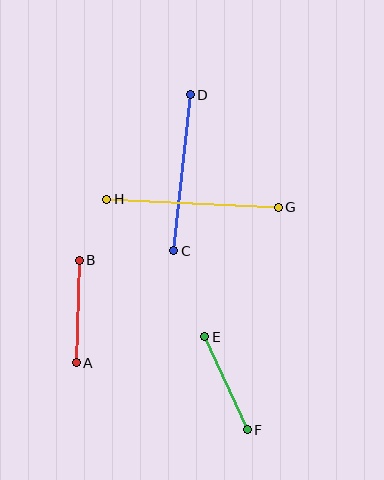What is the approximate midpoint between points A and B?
The midpoint is at approximately (78, 312) pixels.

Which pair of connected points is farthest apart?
Points G and H are farthest apart.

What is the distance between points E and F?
The distance is approximately 102 pixels.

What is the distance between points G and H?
The distance is approximately 171 pixels.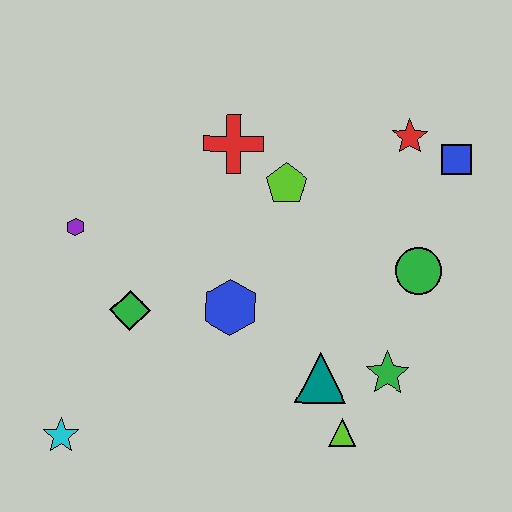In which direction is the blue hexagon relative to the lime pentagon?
The blue hexagon is below the lime pentagon.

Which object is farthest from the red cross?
The cyan star is farthest from the red cross.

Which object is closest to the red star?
The blue square is closest to the red star.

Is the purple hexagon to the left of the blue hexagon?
Yes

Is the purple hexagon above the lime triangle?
Yes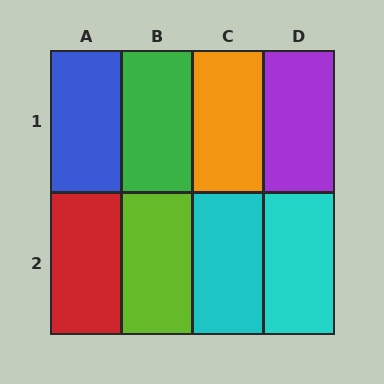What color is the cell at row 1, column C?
Orange.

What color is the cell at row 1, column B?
Green.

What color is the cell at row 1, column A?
Blue.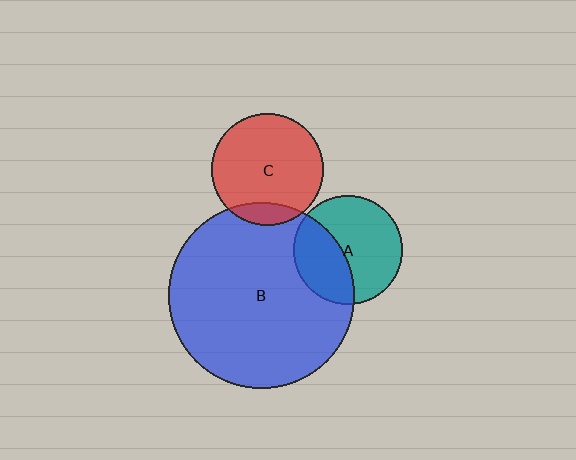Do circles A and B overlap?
Yes.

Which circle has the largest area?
Circle B (blue).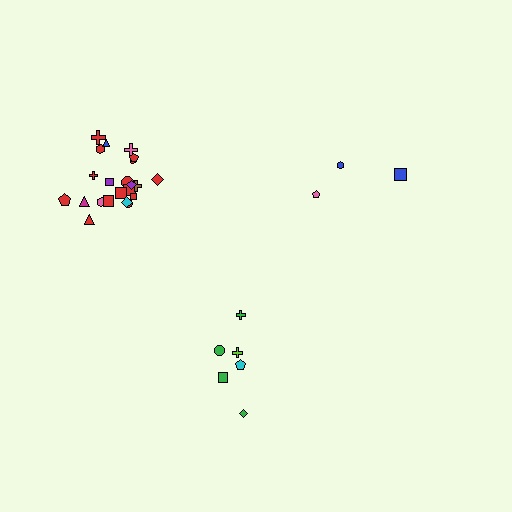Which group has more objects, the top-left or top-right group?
The top-left group.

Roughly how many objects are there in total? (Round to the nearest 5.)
Roughly 30 objects in total.